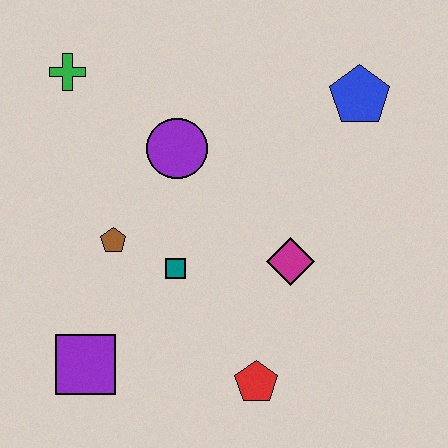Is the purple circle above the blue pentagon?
No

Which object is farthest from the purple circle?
The red pentagon is farthest from the purple circle.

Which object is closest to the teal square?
The brown pentagon is closest to the teal square.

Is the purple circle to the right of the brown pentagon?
Yes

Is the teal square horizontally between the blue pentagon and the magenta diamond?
No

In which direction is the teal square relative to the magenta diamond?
The teal square is to the left of the magenta diamond.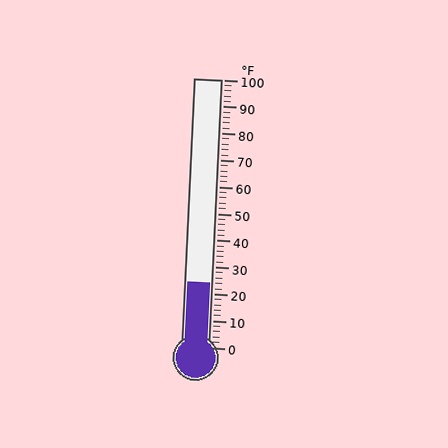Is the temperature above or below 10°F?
The temperature is above 10°F.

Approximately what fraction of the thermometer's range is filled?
The thermometer is filled to approximately 25% of its range.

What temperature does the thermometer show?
The thermometer shows approximately 24°F.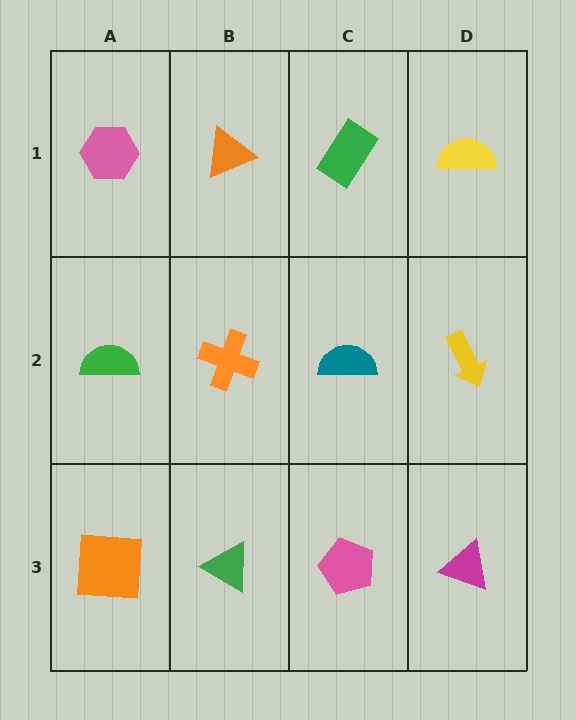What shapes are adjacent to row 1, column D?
A yellow arrow (row 2, column D), a green rectangle (row 1, column C).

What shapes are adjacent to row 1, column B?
An orange cross (row 2, column B), a pink hexagon (row 1, column A), a green rectangle (row 1, column C).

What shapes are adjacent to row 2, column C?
A green rectangle (row 1, column C), a pink pentagon (row 3, column C), an orange cross (row 2, column B), a yellow arrow (row 2, column D).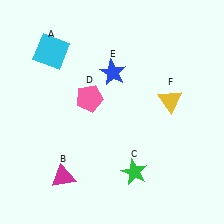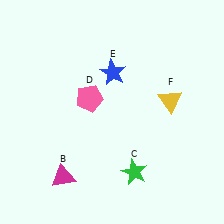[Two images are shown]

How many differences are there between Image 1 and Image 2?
There is 1 difference between the two images.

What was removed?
The cyan square (A) was removed in Image 2.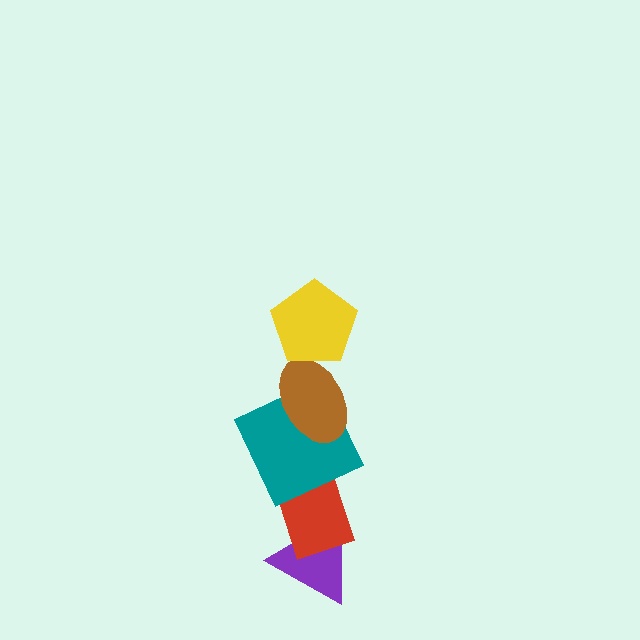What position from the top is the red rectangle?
The red rectangle is 4th from the top.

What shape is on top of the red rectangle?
The teal square is on top of the red rectangle.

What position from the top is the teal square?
The teal square is 3rd from the top.